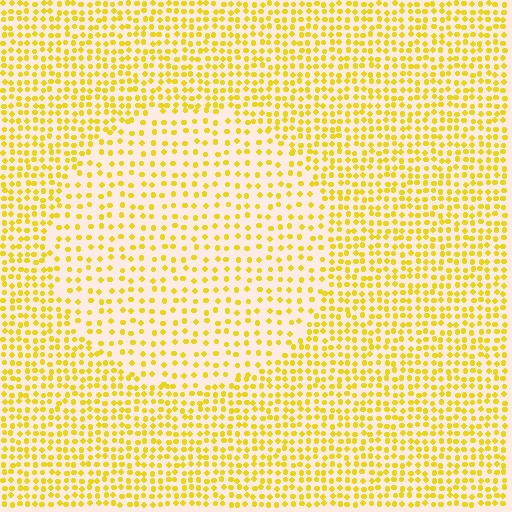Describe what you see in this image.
The image contains small yellow elements arranged at two different densities. A circle-shaped region is visible where the elements are less densely packed than the surrounding area.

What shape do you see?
I see a circle.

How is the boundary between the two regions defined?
The boundary is defined by a change in element density (approximately 1.8x ratio). All elements are the same color, size, and shape.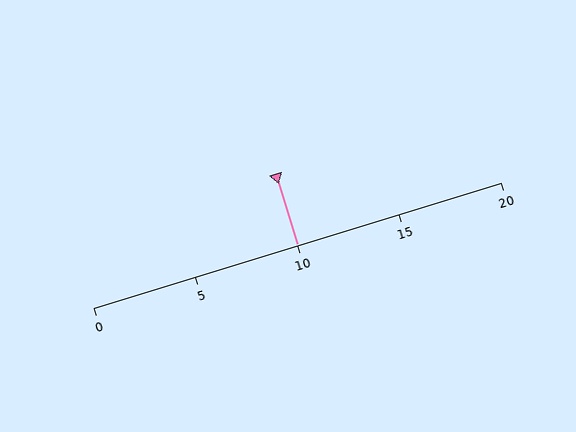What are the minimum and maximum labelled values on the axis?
The axis runs from 0 to 20.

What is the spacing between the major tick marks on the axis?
The major ticks are spaced 5 apart.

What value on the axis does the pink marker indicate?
The marker indicates approximately 10.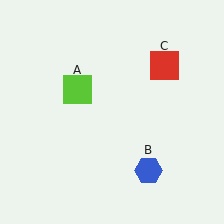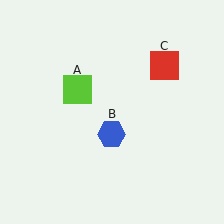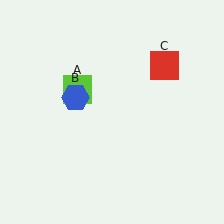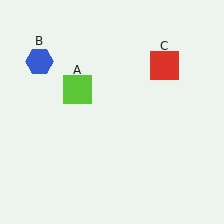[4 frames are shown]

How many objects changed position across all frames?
1 object changed position: blue hexagon (object B).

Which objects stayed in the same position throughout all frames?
Lime square (object A) and red square (object C) remained stationary.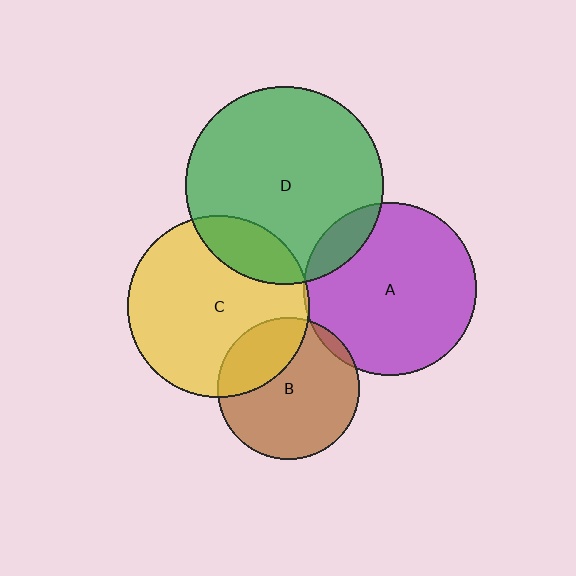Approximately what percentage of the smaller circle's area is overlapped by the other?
Approximately 5%.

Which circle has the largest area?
Circle D (green).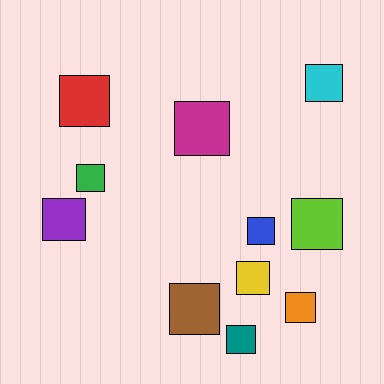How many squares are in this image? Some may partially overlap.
There are 11 squares.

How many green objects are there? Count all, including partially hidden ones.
There is 1 green object.